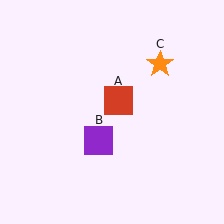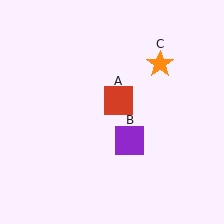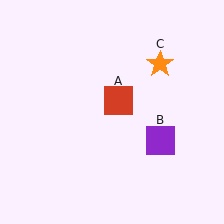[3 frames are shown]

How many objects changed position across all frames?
1 object changed position: purple square (object B).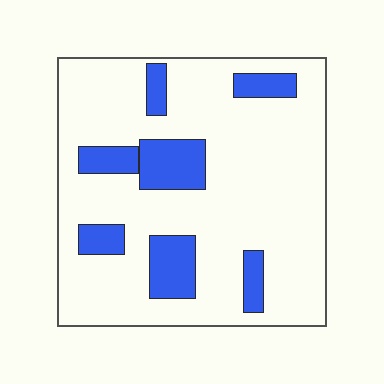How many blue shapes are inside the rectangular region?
7.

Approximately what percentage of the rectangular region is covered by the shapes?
Approximately 20%.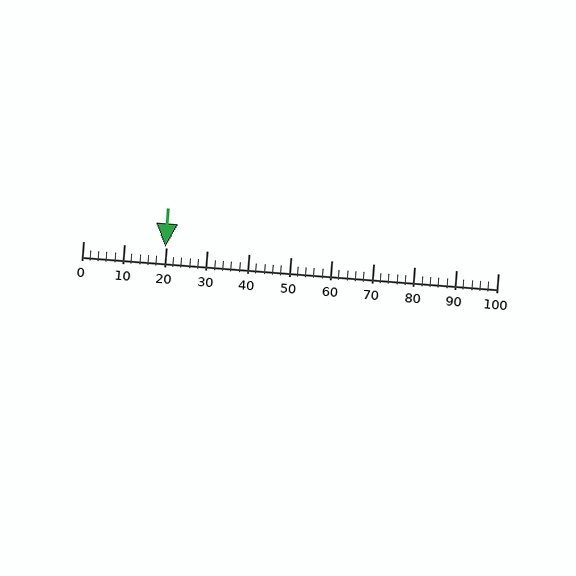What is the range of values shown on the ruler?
The ruler shows values from 0 to 100.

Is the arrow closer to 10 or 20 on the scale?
The arrow is closer to 20.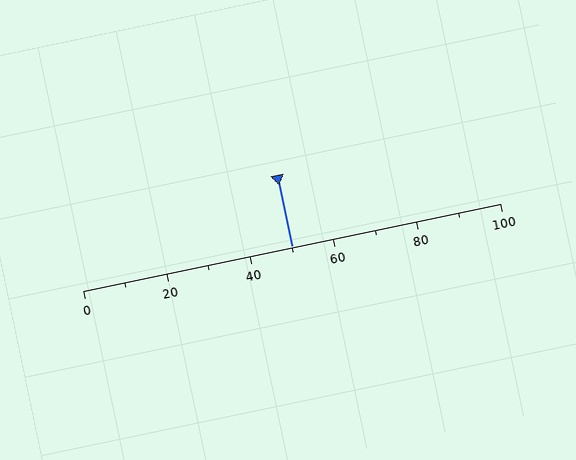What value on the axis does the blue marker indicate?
The marker indicates approximately 50.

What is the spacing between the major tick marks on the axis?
The major ticks are spaced 20 apart.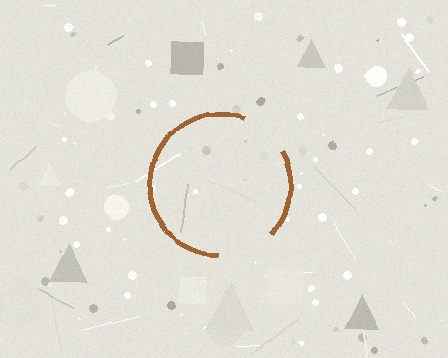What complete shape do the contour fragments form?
The contour fragments form a circle.